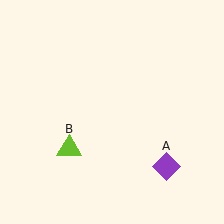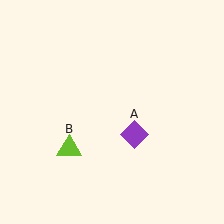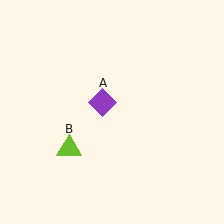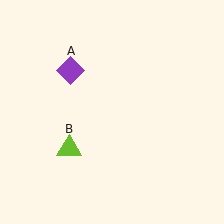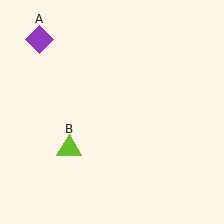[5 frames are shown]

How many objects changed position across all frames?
1 object changed position: purple diamond (object A).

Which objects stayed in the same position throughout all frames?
Lime triangle (object B) remained stationary.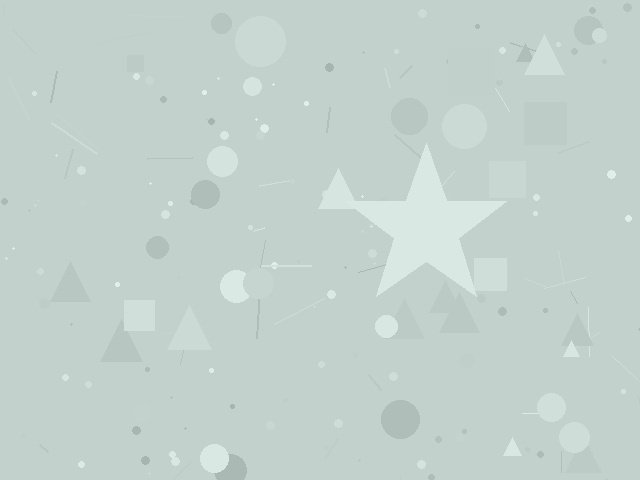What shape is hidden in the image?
A star is hidden in the image.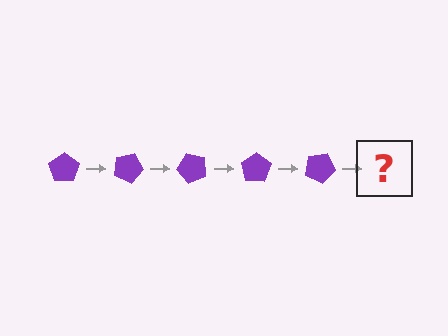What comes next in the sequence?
The next element should be a purple pentagon rotated 125 degrees.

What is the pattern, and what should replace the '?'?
The pattern is that the pentagon rotates 25 degrees each step. The '?' should be a purple pentagon rotated 125 degrees.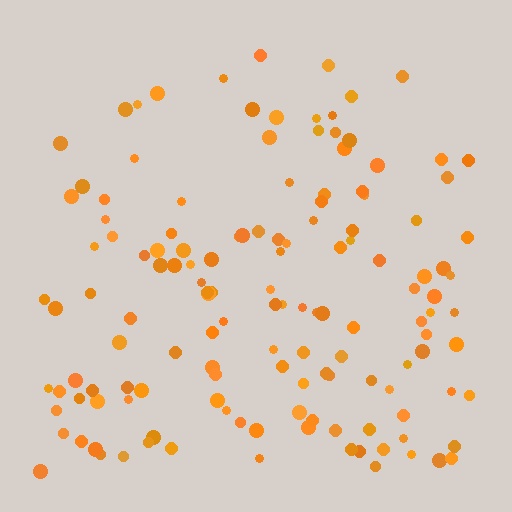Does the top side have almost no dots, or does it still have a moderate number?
Still a moderate number, just noticeably fewer than the bottom.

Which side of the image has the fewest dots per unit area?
The top.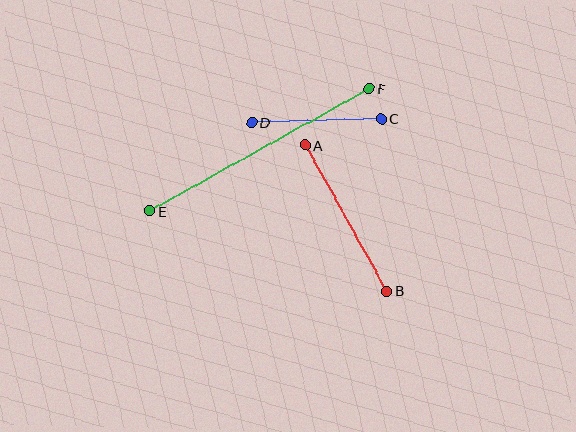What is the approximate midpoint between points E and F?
The midpoint is at approximately (259, 150) pixels.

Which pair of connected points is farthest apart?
Points E and F are farthest apart.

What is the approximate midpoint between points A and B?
The midpoint is at approximately (346, 218) pixels.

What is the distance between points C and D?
The distance is approximately 129 pixels.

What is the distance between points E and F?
The distance is approximately 251 pixels.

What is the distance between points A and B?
The distance is approximately 167 pixels.